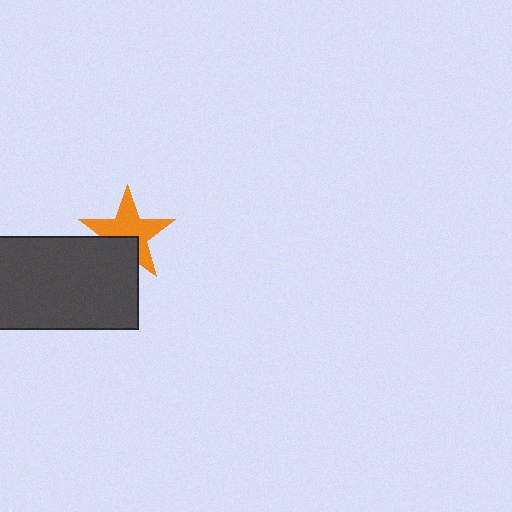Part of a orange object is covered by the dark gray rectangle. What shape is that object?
It is a star.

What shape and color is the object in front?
The object in front is a dark gray rectangle.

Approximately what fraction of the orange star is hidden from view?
Roughly 33% of the orange star is hidden behind the dark gray rectangle.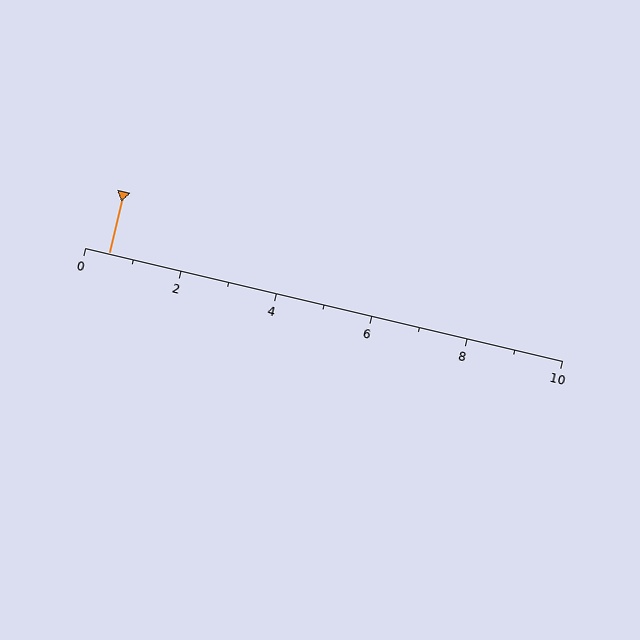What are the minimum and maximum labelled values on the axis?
The axis runs from 0 to 10.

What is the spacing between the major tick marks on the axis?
The major ticks are spaced 2 apart.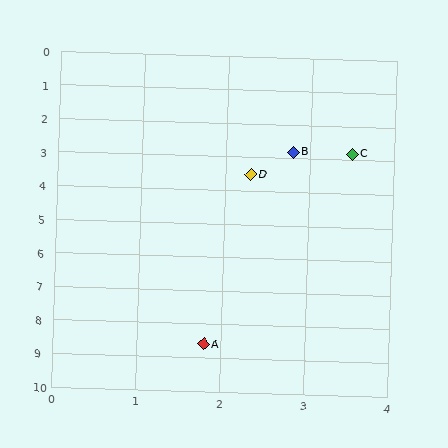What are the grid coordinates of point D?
Point D is at approximately (2.3, 3.5).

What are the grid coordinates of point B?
Point B is at approximately (2.8, 2.8).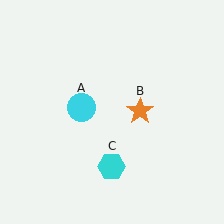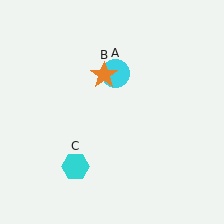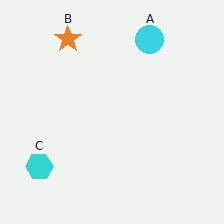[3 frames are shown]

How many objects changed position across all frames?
3 objects changed position: cyan circle (object A), orange star (object B), cyan hexagon (object C).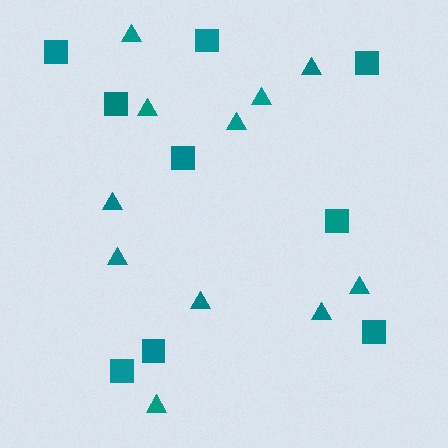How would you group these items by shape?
There are 2 groups: one group of squares (9) and one group of triangles (11).